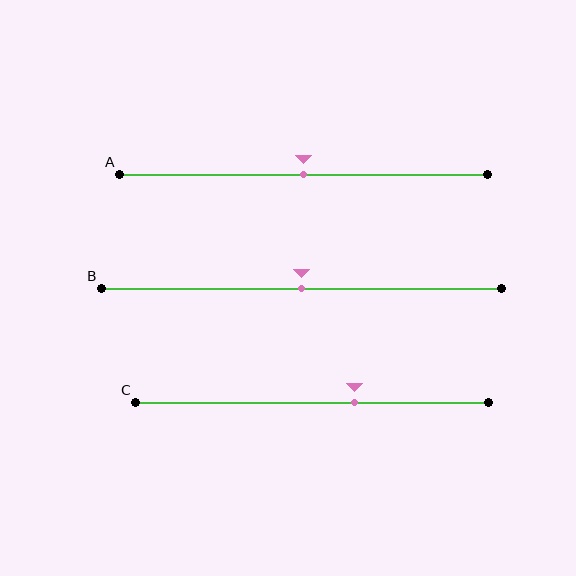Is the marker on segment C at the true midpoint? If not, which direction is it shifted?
No, the marker on segment C is shifted to the right by about 12% of the segment length.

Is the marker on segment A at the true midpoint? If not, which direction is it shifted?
Yes, the marker on segment A is at the true midpoint.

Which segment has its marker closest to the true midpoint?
Segment A has its marker closest to the true midpoint.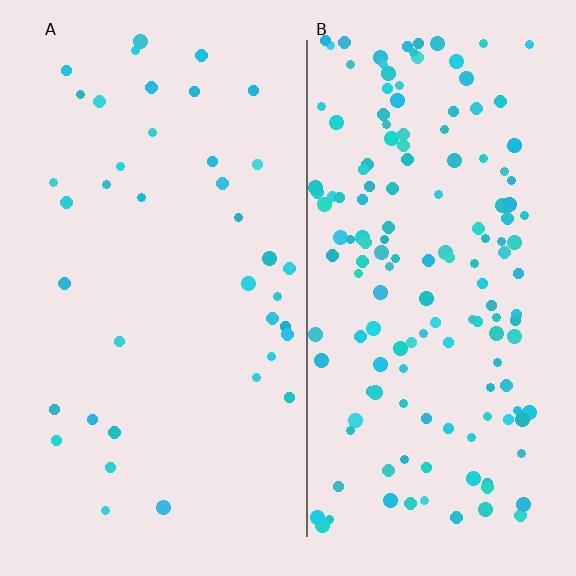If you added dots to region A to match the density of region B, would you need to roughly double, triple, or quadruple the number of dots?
Approximately quadruple.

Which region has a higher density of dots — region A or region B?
B (the right).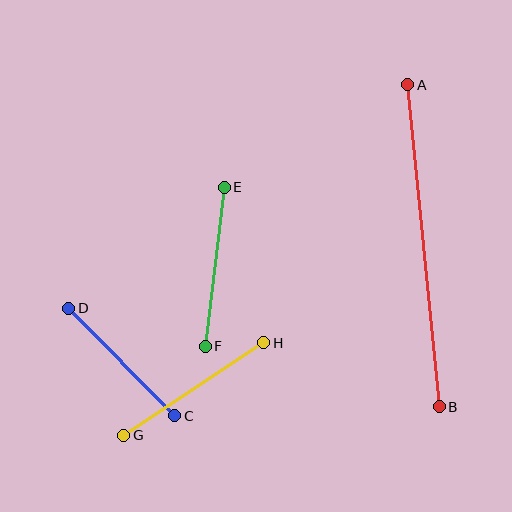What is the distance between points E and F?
The distance is approximately 160 pixels.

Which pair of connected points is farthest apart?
Points A and B are farthest apart.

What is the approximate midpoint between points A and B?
The midpoint is at approximately (424, 246) pixels.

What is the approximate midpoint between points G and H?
The midpoint is at approximately (194, 389) pixels.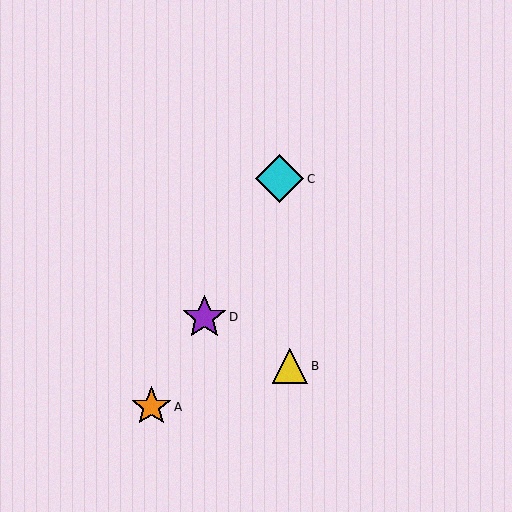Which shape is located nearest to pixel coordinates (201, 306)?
The purple star (labeled D) at (204, 317) is nearest to that location.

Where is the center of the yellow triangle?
The center of the yellow triangle is at (290, 366).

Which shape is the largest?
The cyan diamond (labeled C) is the largest.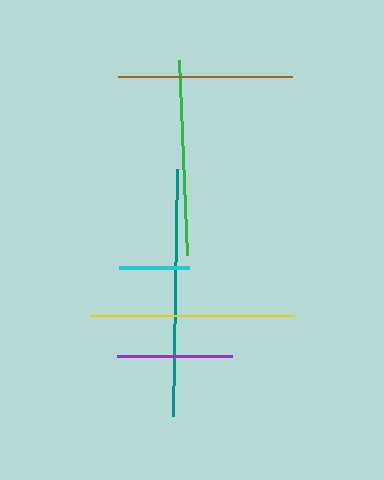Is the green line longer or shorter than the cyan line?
The green line is longer than the cyan line.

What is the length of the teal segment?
The teal segment is approximately 248 pixels long.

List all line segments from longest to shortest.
From longest to shortest: teal, yellow, green, brown, purple, cyan.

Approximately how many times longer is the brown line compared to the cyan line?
The brown line is approximately 2.5 times the length of the cyan line.